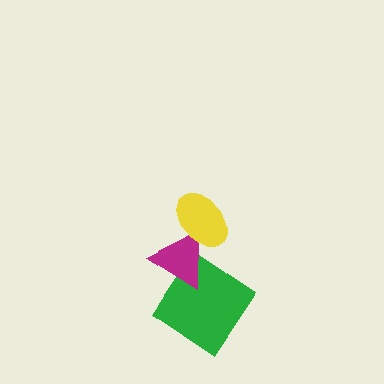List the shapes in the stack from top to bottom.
From top to bottom: the yellow ellipse, the magenta triangle, the green diamond.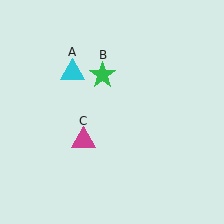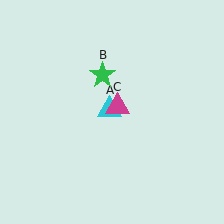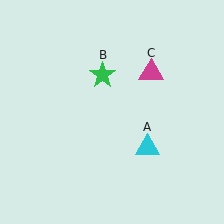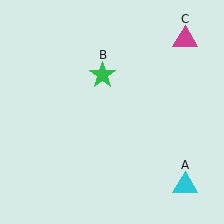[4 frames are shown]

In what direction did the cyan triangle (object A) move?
The cyan triangle (object A) moved down and to the right.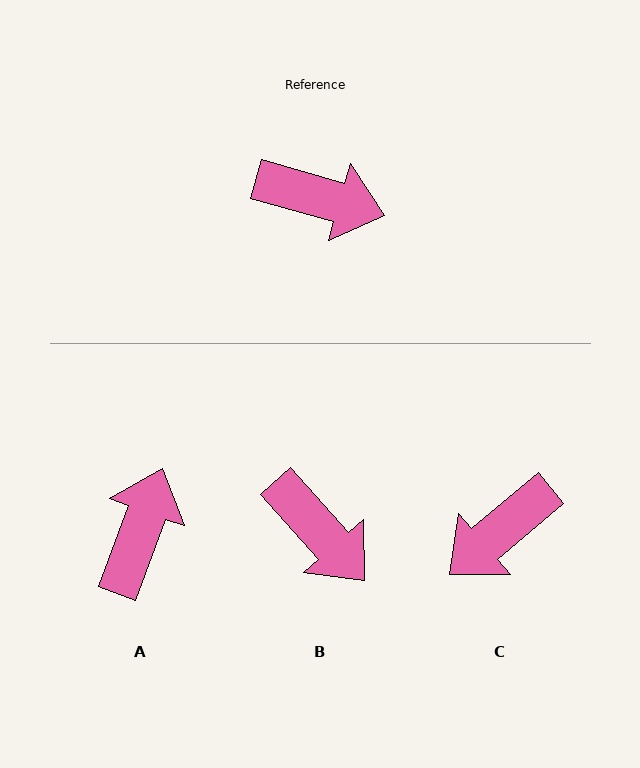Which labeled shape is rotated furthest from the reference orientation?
C, about 124 degrees away.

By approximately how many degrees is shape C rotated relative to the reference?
Approximately 124 degrees clockwise.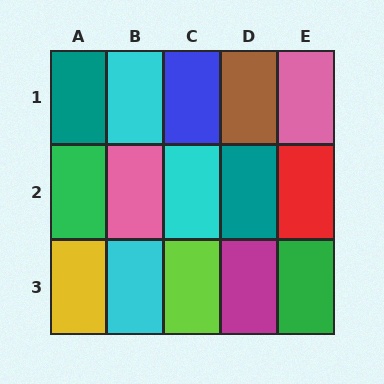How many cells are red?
1 cell is red.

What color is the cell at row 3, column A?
Yellow.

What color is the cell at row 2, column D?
Teal.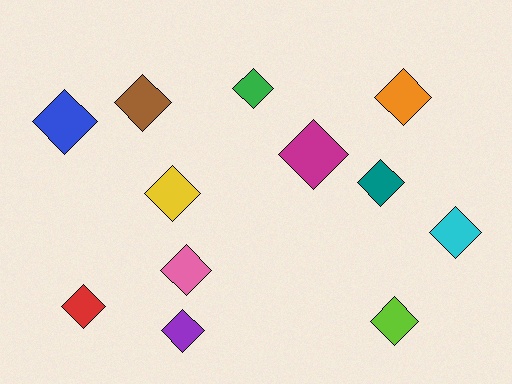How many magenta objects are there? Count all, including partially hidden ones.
There is 1 magenta object.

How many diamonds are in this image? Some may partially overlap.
There are 12 diamonds.